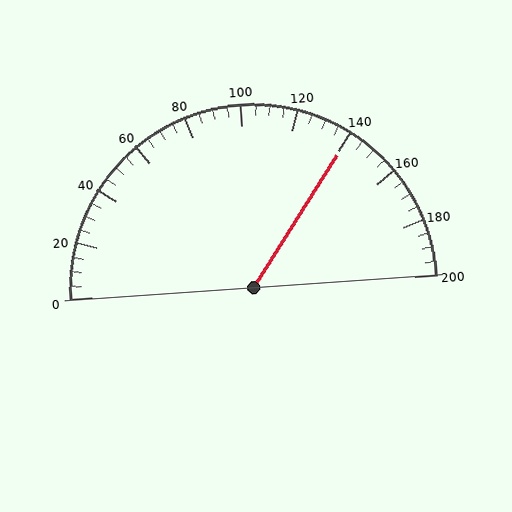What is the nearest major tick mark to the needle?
The nearest major tick mark is 140.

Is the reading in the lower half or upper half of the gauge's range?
The reading is in the upper half of the range (0 to 200).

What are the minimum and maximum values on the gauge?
The gauge ranges from 0 to 200.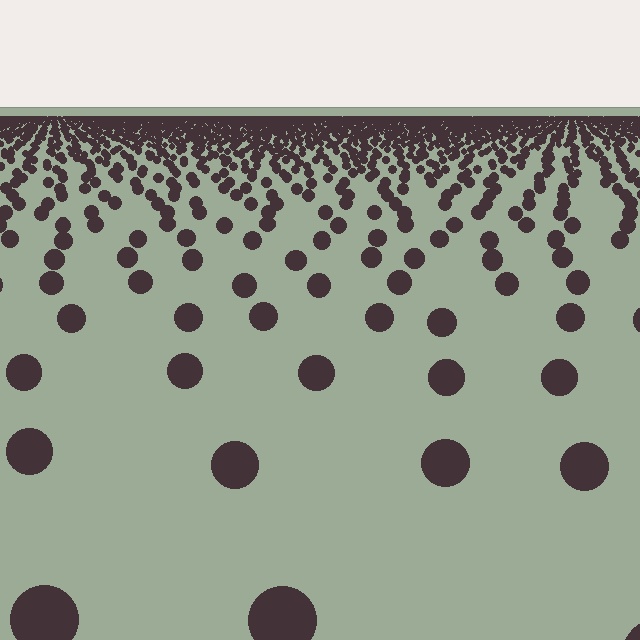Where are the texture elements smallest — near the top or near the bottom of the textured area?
Near the top.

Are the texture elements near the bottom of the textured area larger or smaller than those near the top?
Larger. Near the bottom, elements are closer to the viewer and appear at a bigger on-screen size.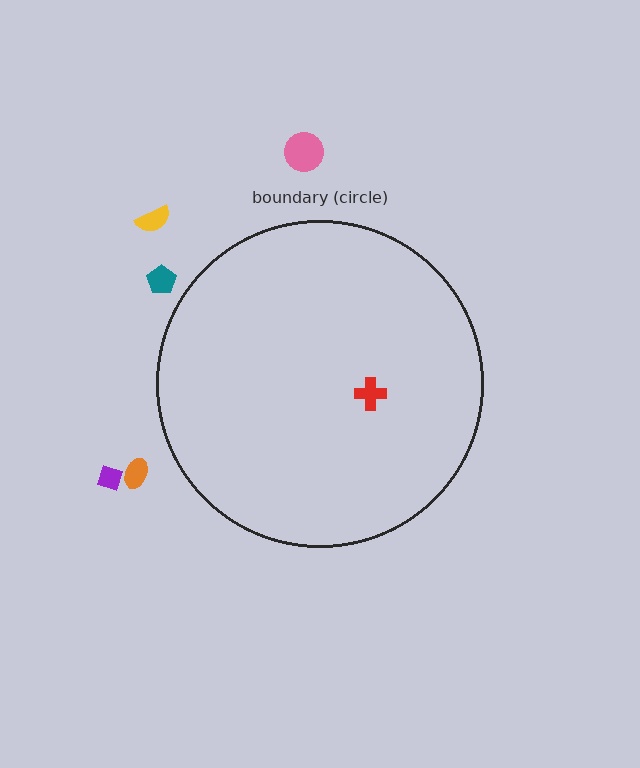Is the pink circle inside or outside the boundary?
Outside.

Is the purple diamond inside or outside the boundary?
Outside.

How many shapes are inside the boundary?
1 inside, 5 outside.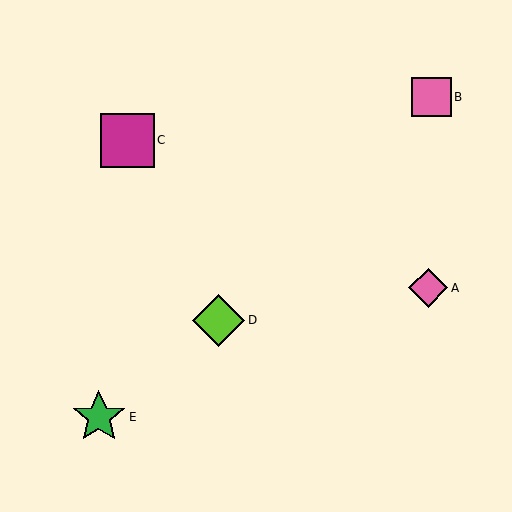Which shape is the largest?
The magenta square (labeled C) is the largest.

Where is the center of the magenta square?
The center of the magenta square is at (128, 140).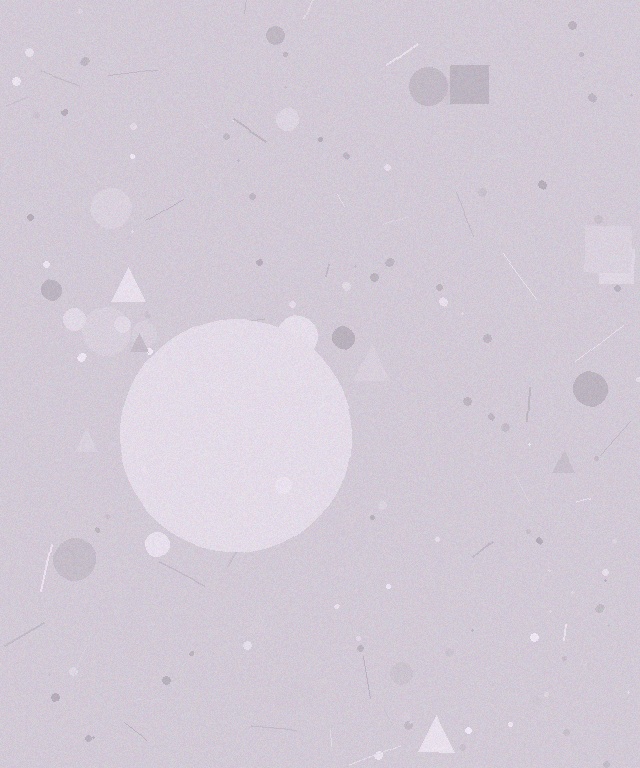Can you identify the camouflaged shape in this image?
The camouflaged shape is a circle.